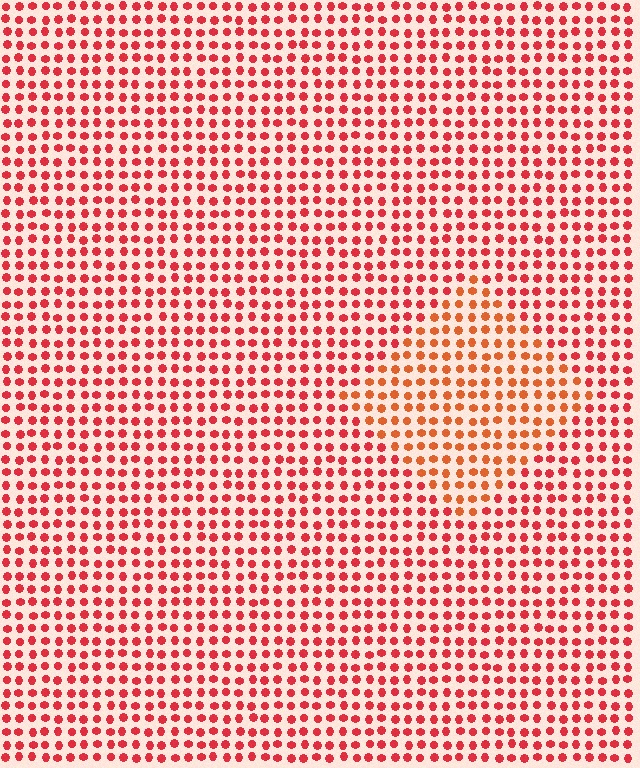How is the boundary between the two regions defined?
The boundary is defined purely by a slight shift in hue (about 24 degrees). Spacing, size, and orientation are identical on both sides.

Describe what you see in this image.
The image is filled with small red elements in a uniform arrangement. A diamond-shaped region is visible where the elements are tinted to a slightly different hue, forming a subtle color boundary.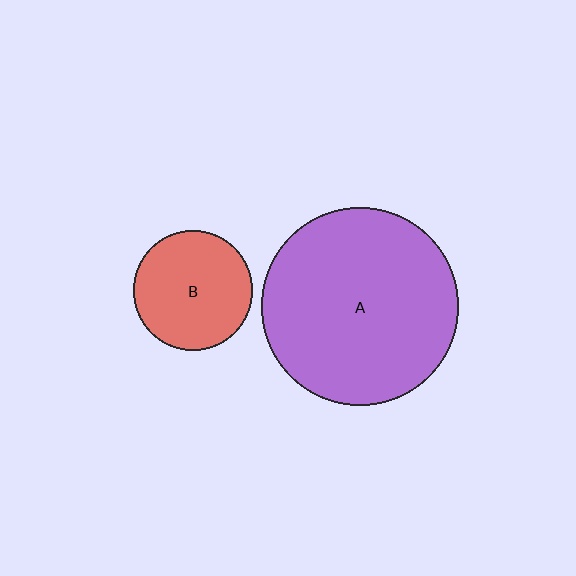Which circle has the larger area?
Circle A (purple).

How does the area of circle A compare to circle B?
Approximately 2.7 times.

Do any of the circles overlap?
No, none of the circles overlap.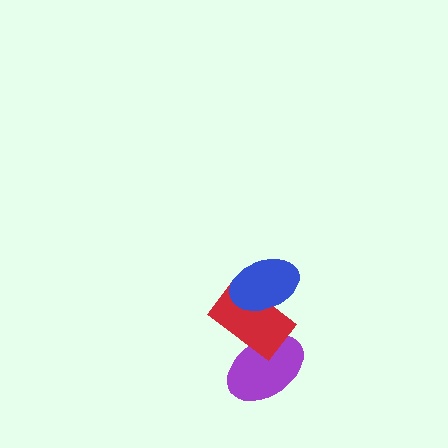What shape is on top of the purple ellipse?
The red rectangle is on top of the purple ellipse.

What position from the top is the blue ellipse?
The blue ellipse is 1st from the top.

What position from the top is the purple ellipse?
The purple ellipse is 3rd from the top.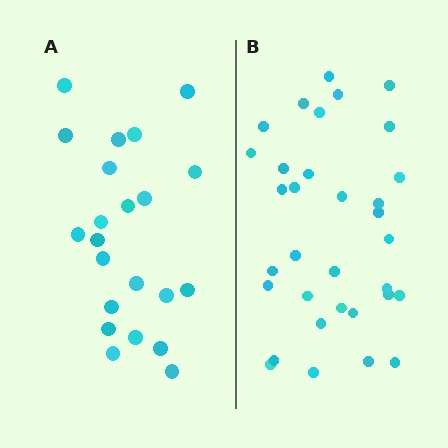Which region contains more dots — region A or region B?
Region B (the right region) has more dots.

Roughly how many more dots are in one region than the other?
Region B has roughly 12 or so more dots than region A.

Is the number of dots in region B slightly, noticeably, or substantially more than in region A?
Region B has substantially more. The ratio is roughly 1.5 to 1.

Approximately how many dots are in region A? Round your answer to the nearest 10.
About 20 dots. (The exact count is 22, which rounds to 20.)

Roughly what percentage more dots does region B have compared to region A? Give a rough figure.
About 50% more.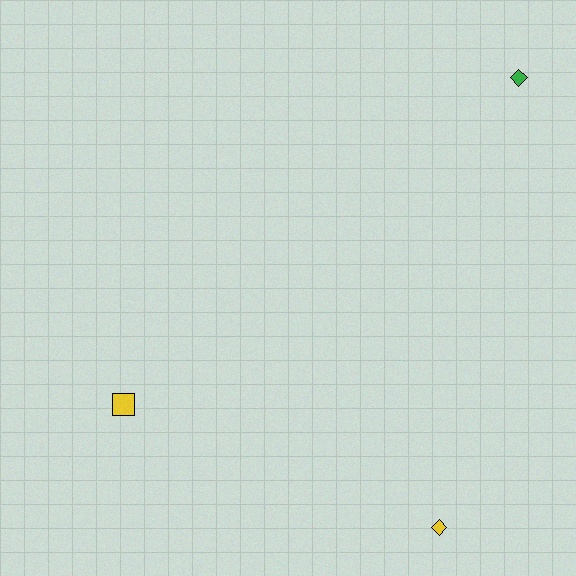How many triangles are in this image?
There are no triangles.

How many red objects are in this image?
There are no red objects.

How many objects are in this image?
There are 3 objects.